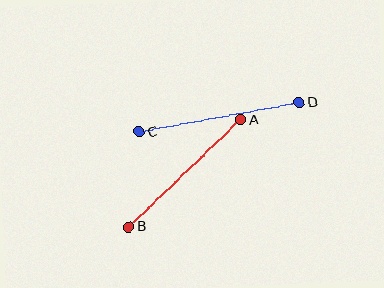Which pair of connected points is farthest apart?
Points C and D are farthest apart.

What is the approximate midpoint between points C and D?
The midpoint is at approximately (219, 117) pixels.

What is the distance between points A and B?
The distance is approximately 155 pixels.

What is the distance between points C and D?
The distance is approximately 163 pixels.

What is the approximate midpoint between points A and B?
The midpoint is at approximately (185, 173) pixels.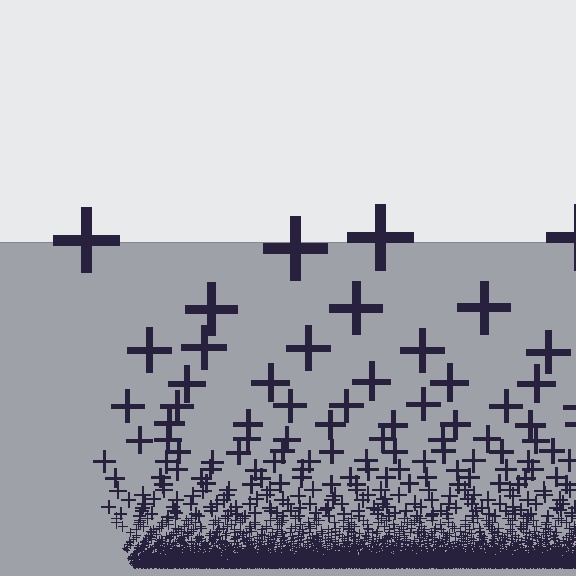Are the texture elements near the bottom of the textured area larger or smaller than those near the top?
Smaller. The gradient is inverted — elements near the bottom are smaller and denser.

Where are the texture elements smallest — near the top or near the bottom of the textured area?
Near the bottom.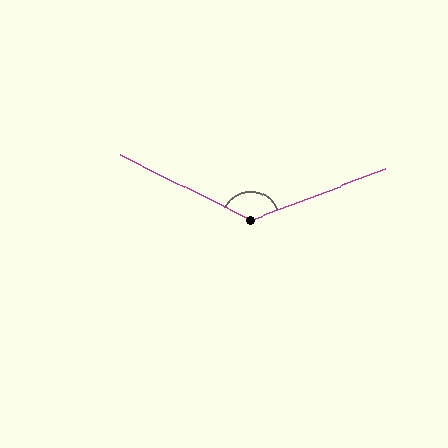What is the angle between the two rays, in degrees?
Approximately 133 degrees.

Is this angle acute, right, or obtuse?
It is obtuse.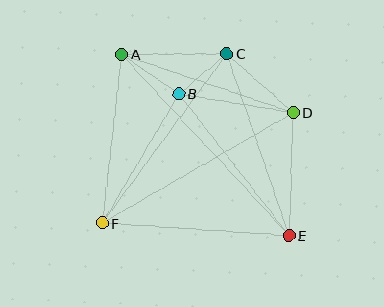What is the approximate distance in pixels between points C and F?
The distance between C and F is approximately 211 pixels.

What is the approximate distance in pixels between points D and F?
The distance between D and F is approximately 220 pixels.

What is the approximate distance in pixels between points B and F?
The distance between B and F is approximately 150 pixels.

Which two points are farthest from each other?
Points A and E are farthest from each other.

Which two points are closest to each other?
Points B and C are closest to each other.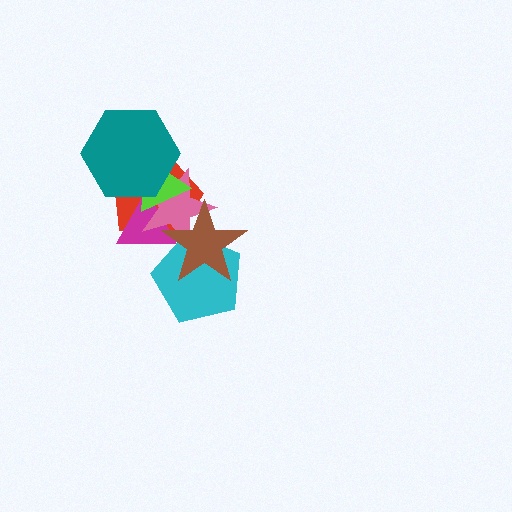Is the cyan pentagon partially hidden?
Yes, it is partially covered by another shape.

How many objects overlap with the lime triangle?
4 objects overlap with the lime triangle.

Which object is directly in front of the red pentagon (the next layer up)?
The magenta triangle is directly in front of the red pentagon.